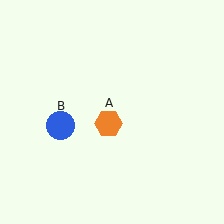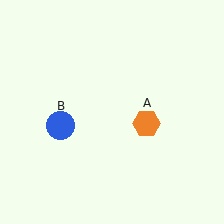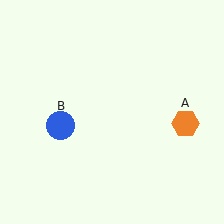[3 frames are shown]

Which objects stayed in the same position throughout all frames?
Blue circle (object B) remained stationary.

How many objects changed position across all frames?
1 object changed position: orange hexagon (object A).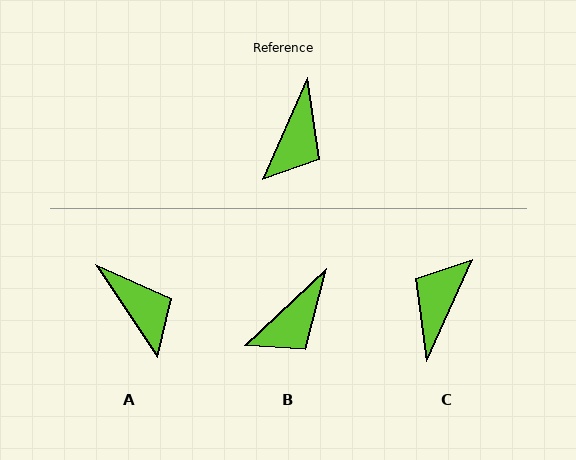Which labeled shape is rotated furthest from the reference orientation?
C, about 179 degrees away.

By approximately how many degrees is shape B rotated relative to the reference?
Approximately 23 degrees clockwise.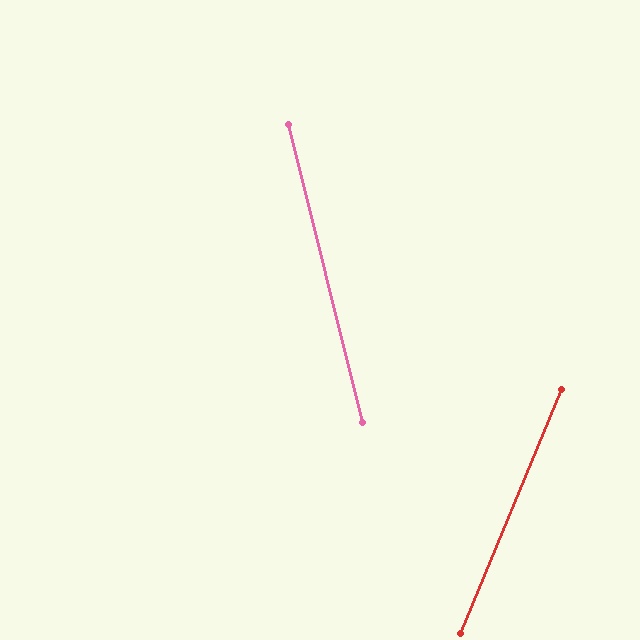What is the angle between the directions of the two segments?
Approximately 36 degrees.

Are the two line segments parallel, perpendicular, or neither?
Neither parallel nor perpendicular — they differ by about 36°.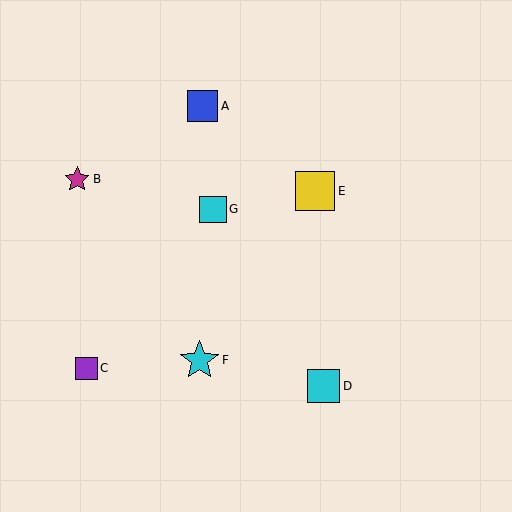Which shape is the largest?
The yellow square (labeled E) is the largest.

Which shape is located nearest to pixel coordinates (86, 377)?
The purple square (labeled C) at (86, 368) is nearest to that location.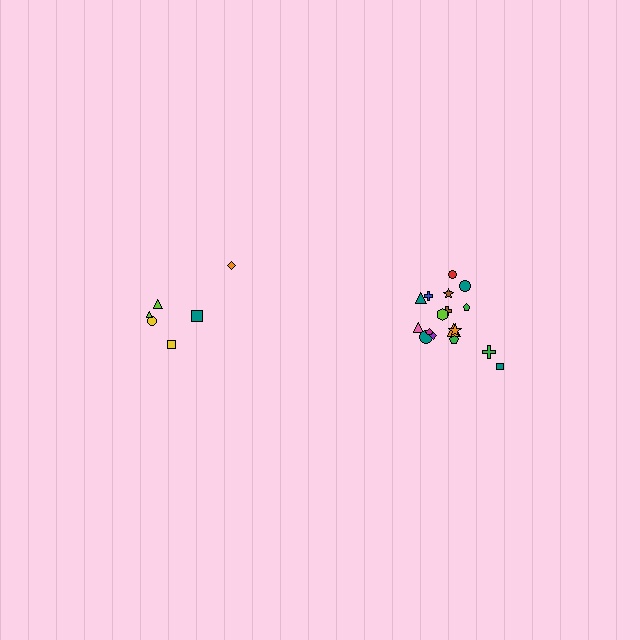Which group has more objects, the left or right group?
The right group.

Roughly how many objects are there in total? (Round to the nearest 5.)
Roughly 25 objects in total.